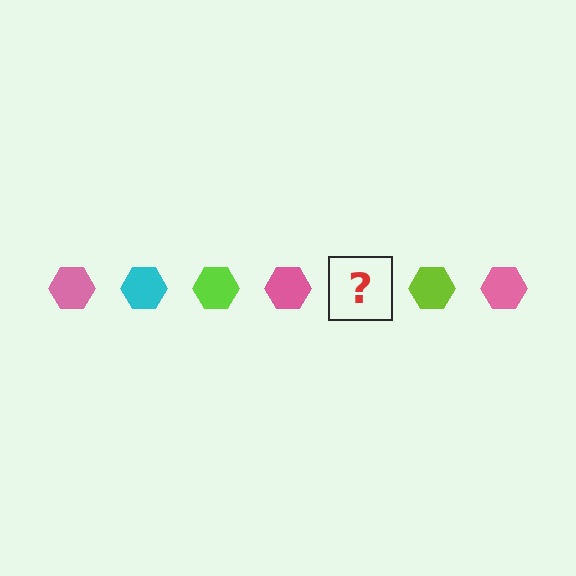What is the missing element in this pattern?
The missing element is a cyan hexagon.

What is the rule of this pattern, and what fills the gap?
The rule is that the pattern cycles through pink, cyan, lime hexagons. The gap should be filled with a cyan hexagon.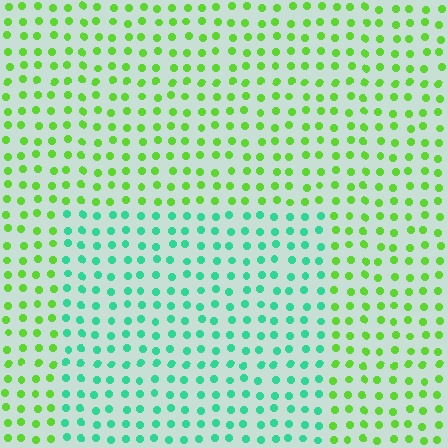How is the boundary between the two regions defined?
The boundary is defined purely by a slight shift in hue (about 53 degrees). Spacing, size, and orientation are identical on both sides.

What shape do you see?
I see a rectangle.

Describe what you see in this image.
The image is filled with small lime elements in a uniform arrangement. A rectangle-shaped region is visible where the elements are tinted to a slightly different hue, forming a subtle color boundary.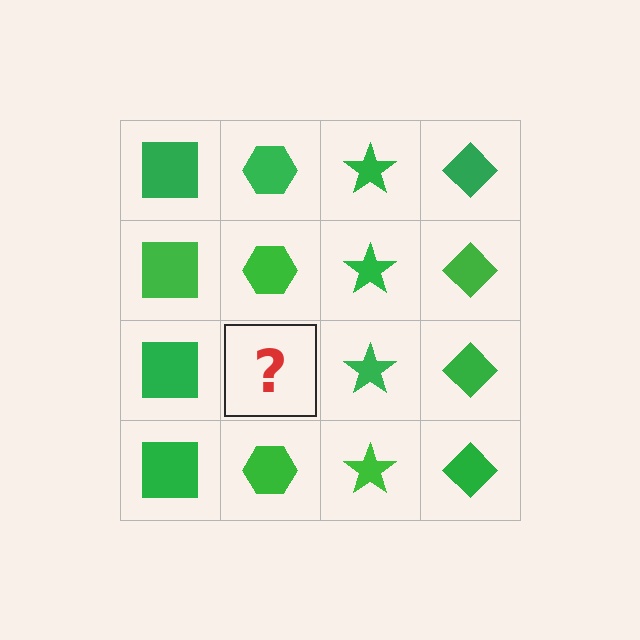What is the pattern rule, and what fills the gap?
The rule is that each column has a consistent shape. The gap should be filled with a green hexagon.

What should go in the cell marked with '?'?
The missing cell should contain a green hexagon.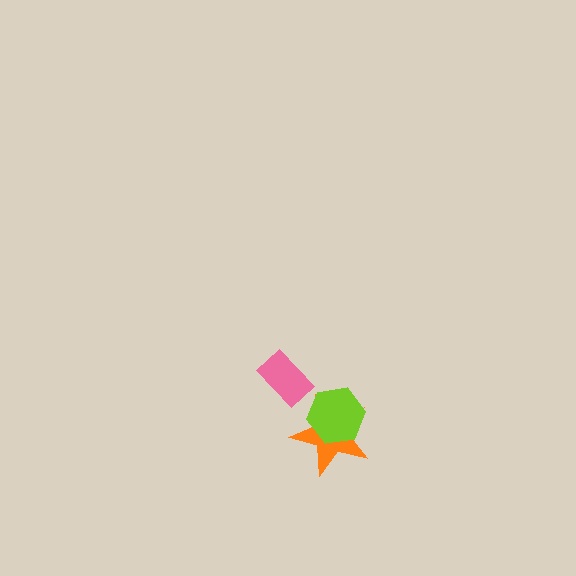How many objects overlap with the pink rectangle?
0 objects overlap with the pink rectangle.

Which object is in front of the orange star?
The lime hexagon is in front of the orange star.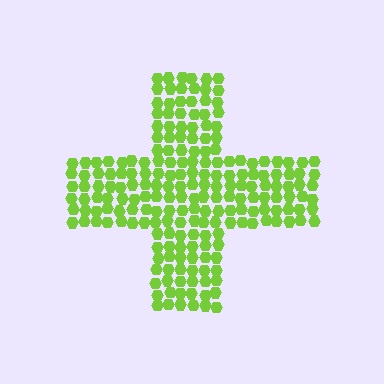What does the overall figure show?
The overall figure shows a cross.